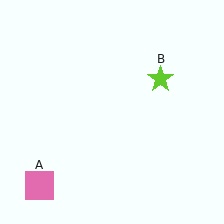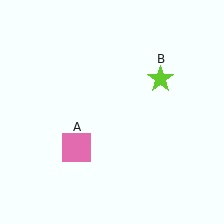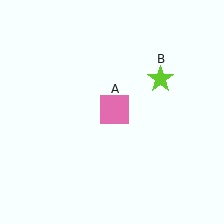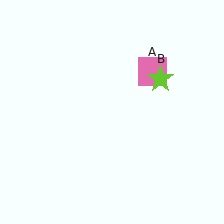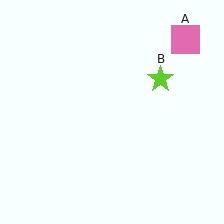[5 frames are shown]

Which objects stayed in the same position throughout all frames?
Lime star (object B) remained stationary.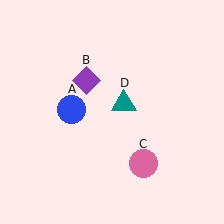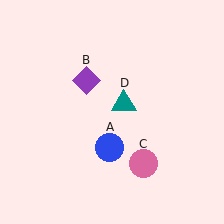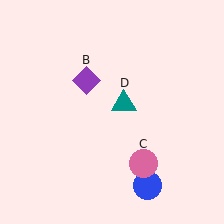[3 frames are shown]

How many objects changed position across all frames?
1 object changed position: blue circle (object A).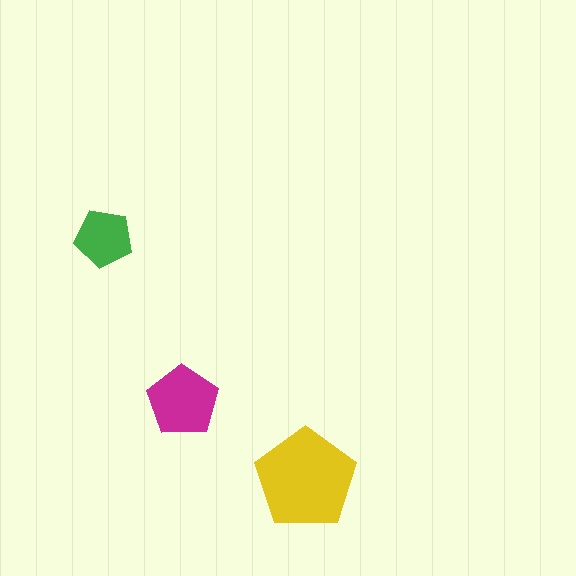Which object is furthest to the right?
The yellow pentagon is rightmost.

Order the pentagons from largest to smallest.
the yellow one, the magenta one, the green one.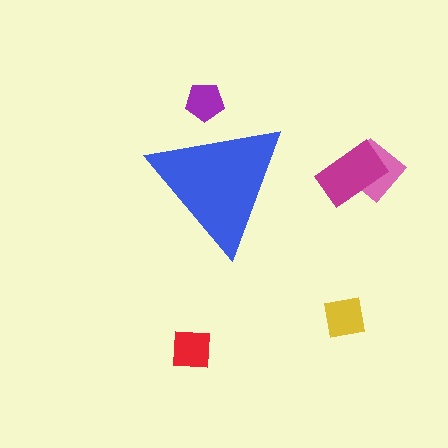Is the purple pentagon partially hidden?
Yes, the purple pentagon is partially hidden behind the blue triangle.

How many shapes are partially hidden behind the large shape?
1 shape is partially hidden.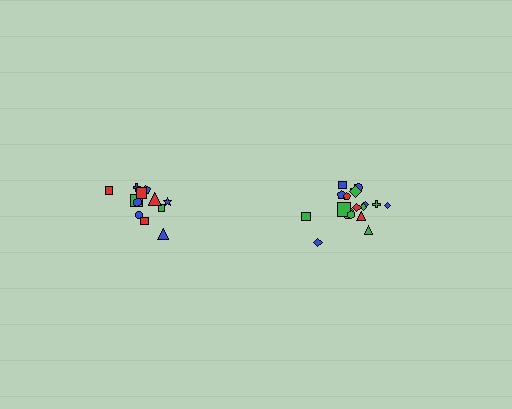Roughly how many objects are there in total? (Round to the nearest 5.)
Roughly 30 objects in total.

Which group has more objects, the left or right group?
The right group.